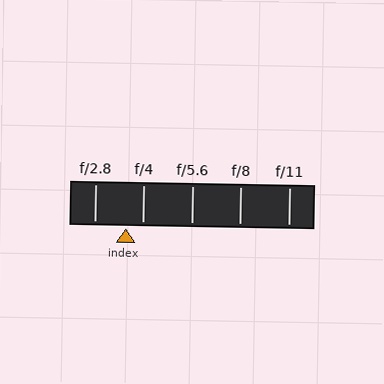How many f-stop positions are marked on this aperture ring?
There are 5 f-stop positions marked.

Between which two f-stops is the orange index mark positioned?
The index mark is between f/2.8 and f/4.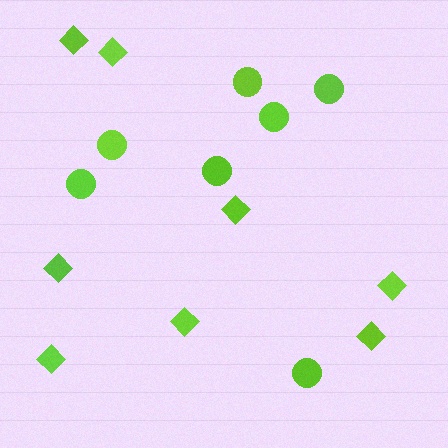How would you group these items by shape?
There are 2 groups: one group of diamonds (8) and one group of circles (7).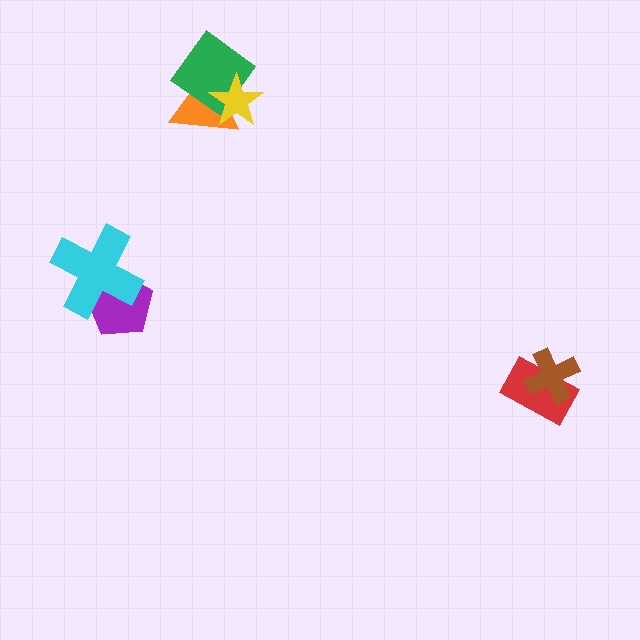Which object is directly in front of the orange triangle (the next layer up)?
The green diamond is directly in front of the orange triangle.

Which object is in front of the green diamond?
The yellow star is in front of the green diamond.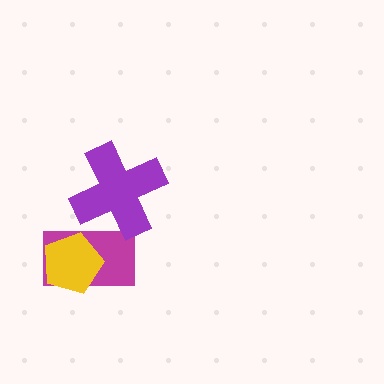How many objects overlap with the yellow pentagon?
1 object overlaps with the yellow pentagon.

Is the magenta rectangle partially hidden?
Yes, it is partially covered by another shape.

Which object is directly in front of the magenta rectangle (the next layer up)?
The yellow pentagon is directly in front of the magenta rectangle.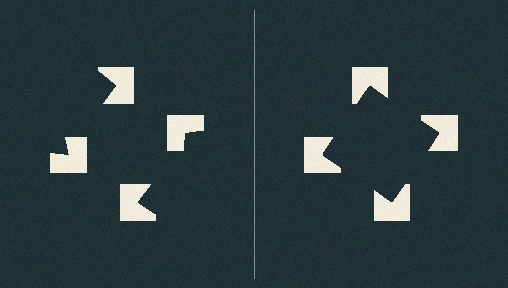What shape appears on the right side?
An illusory square.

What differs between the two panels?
The notched squares are positioned identically on both sides; only the wedge orientations differ. On the right they align to a square; on the left they are misaligned.